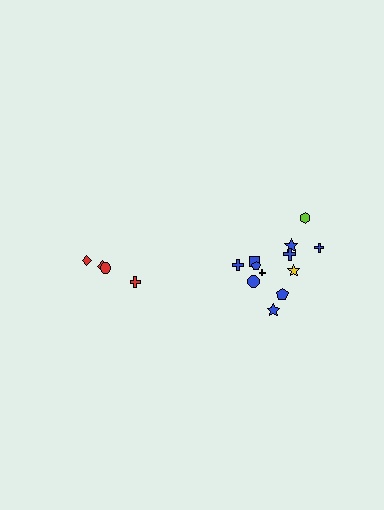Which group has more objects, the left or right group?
The right group.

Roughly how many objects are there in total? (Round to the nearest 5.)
Roughly 15 objects in total.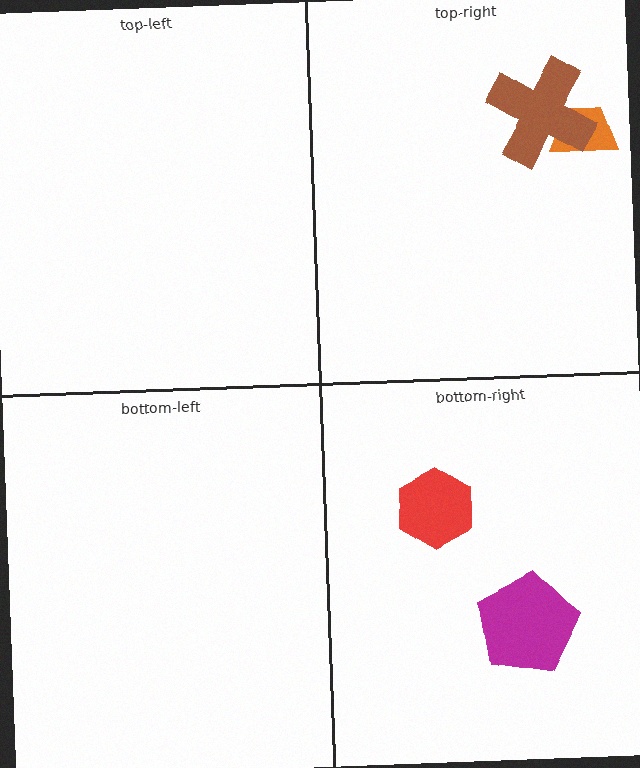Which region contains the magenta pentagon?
The bottom-right region.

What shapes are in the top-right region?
The orange trapezoid, the brown cross.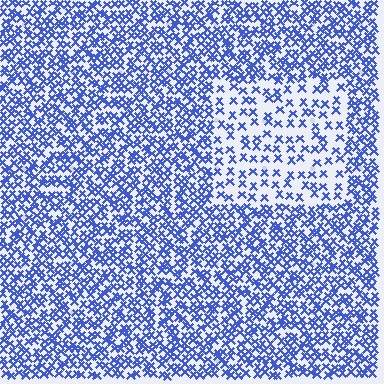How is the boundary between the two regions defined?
The boundary is defined by a change in element density (approximately 2.3x ratio). All elements are the same color, size, and shape.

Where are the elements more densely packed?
The elements are more densely packed outside the rectangle boundary.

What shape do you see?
I see a rectangle.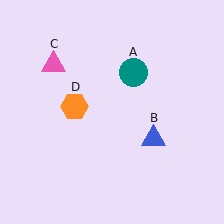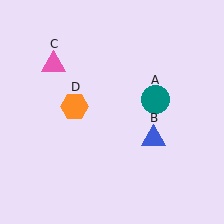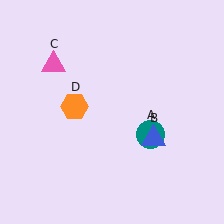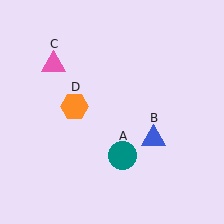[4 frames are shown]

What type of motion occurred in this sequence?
The teal circle (object A) rotated clockwise around the center of the scene.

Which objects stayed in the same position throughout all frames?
Blue triangle (object B) and pink triangle (object C) and orange hexagon (object D) remained stationary.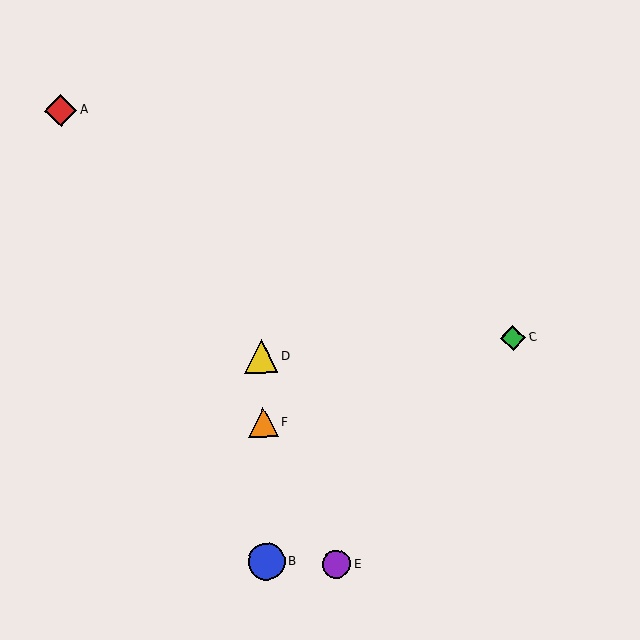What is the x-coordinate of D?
Object D is at x≈261.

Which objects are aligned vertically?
Objects B, D, F are aligned vertically.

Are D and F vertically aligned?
Yes, both are at x≈261.